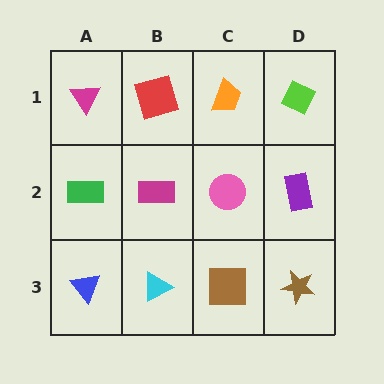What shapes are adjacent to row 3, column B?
A magenta rectangle (row 2, column B), a blue triangle (row 3, column A), a brown square (row 3, column C).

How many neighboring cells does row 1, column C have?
3.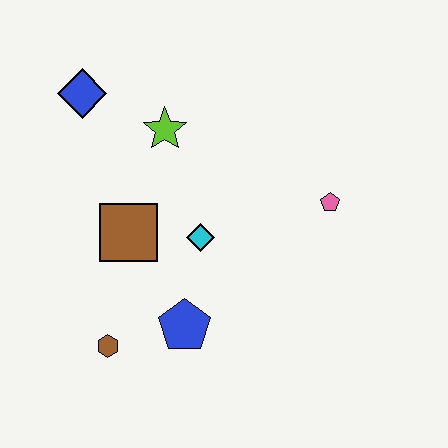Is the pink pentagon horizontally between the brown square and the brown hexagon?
No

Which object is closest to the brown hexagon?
The blue pentagon is closest to the brown hexagon.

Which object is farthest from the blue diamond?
The pink pentagon is farthest from the blue diamond.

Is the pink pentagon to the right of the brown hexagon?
Yes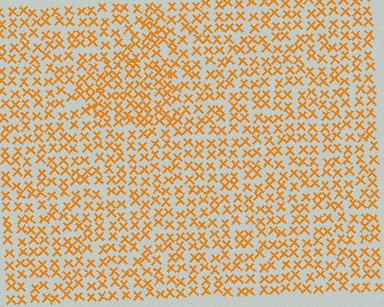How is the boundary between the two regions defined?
The boundary is defined by a change in element density (approximately 1.4x ratio). All elements are the same color, size, and shape.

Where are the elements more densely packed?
The elements are more densely packed inside the triangle boundary.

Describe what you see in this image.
The image contains small orange elements arranged at two different densities. A triangle-shaped region is visible where the elements are more densely packed than the surrounding area.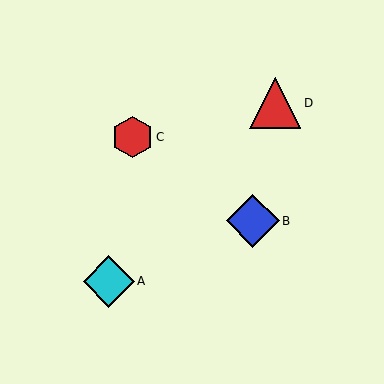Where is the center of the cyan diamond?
The center of the cyan diamond is at (109, 281).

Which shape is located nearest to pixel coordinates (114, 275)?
The cyan diamond (labeled A) at (109, 281) is nearest to that location.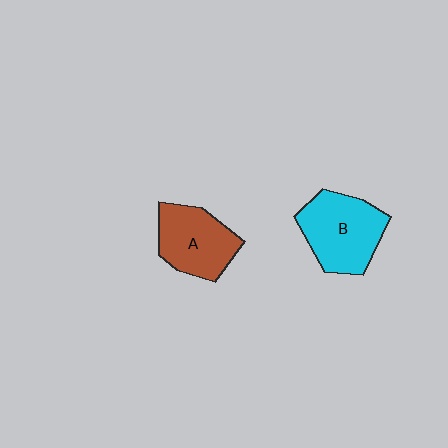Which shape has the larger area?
Shape B (cyan).